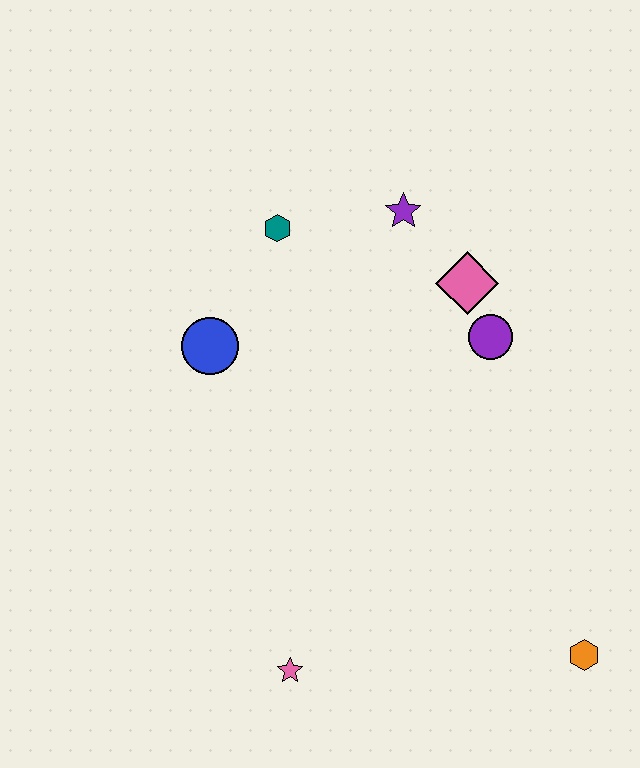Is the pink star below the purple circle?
Yes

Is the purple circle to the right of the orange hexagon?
No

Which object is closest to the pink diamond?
The purple circle is closest to the pink diamond.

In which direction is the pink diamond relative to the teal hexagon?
The pink diamond is to the right of the teal hexagon.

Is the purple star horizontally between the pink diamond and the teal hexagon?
Yes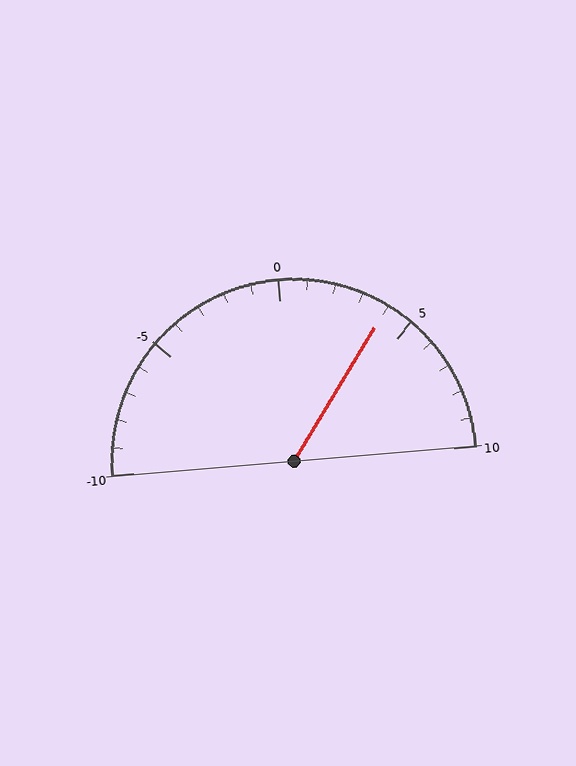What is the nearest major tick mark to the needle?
The nearest major tick mark is 5.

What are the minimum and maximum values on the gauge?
The gauge ranges from -10 to 10.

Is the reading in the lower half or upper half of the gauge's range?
The reading is in the upper half of the range (-10 to 10).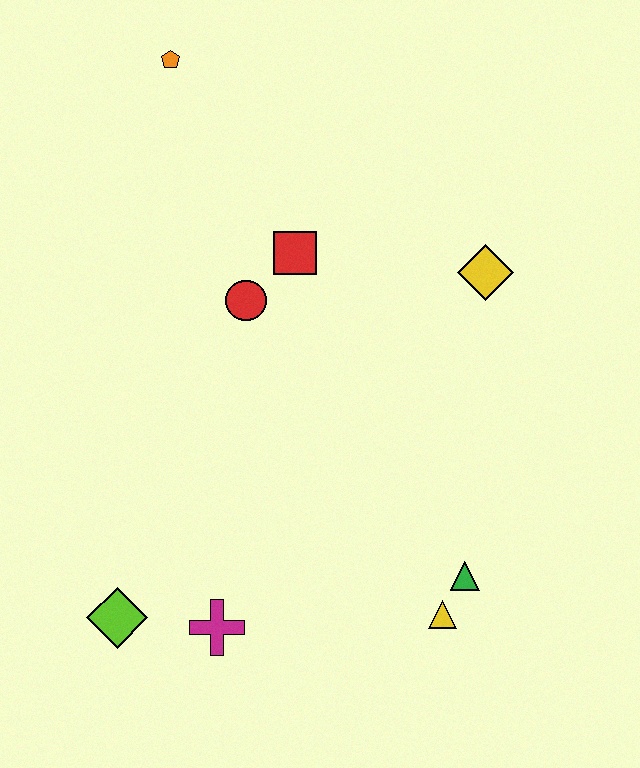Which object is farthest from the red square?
The lime diamond is farthest from the red square.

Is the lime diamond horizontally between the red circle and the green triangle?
No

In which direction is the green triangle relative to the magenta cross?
The green triangle is to the right of the magenta cross.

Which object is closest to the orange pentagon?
The red square is closest to the orange pentagon.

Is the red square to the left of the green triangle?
Yes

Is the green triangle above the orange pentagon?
No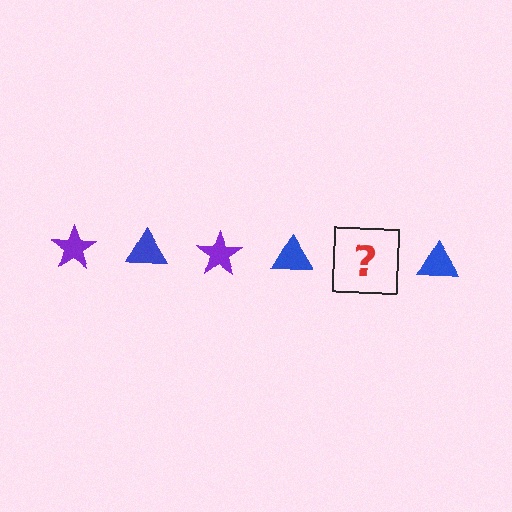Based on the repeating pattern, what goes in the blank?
The blank should be a purple star.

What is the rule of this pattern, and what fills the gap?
The rule is that the pattern alternates between purple star and blue triangle. The gap should be filled with a purple star.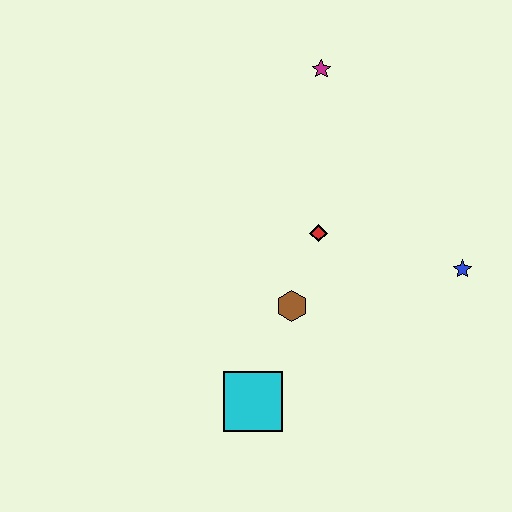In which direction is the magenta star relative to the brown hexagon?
The magenta star is above the brown hexagon.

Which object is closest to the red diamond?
The brown hexagon is closest to the red diamond.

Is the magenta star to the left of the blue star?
Yes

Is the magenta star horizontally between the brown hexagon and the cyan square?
No